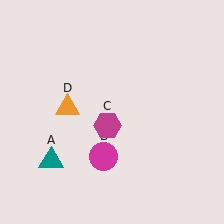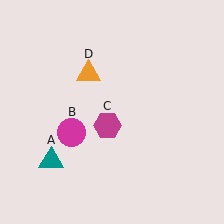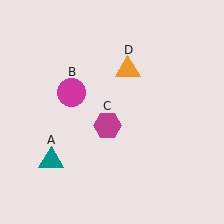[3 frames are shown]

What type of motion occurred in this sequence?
The magenta circle (object B), orange triangle (object D) rotated clockwise around the center of the scene.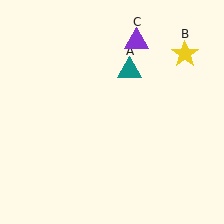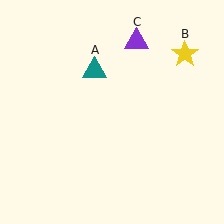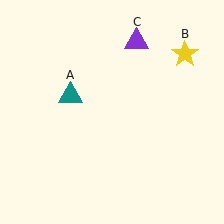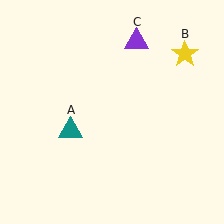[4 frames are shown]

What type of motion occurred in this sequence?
The teal triangle (object A) rotated counterclockwise around the center of the scene.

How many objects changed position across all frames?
1 object changed position: teal triangle (object A).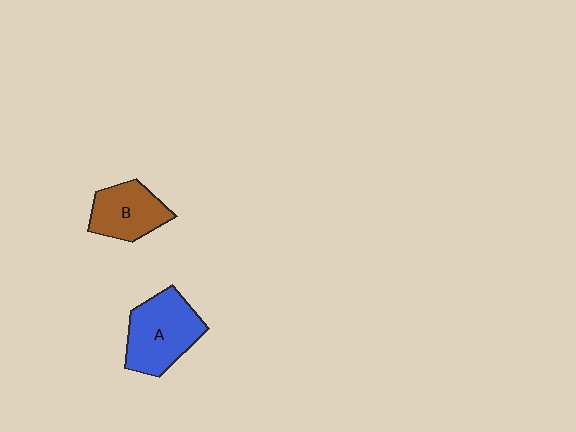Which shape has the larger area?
Shape A (blue).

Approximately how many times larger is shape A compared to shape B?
Approximately 1.3 times.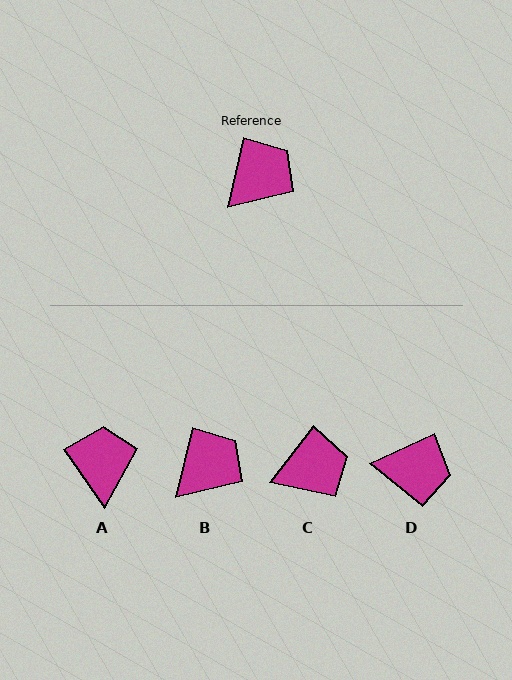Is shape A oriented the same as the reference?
No, it is off by about 48 degrees.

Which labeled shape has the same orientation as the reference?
B.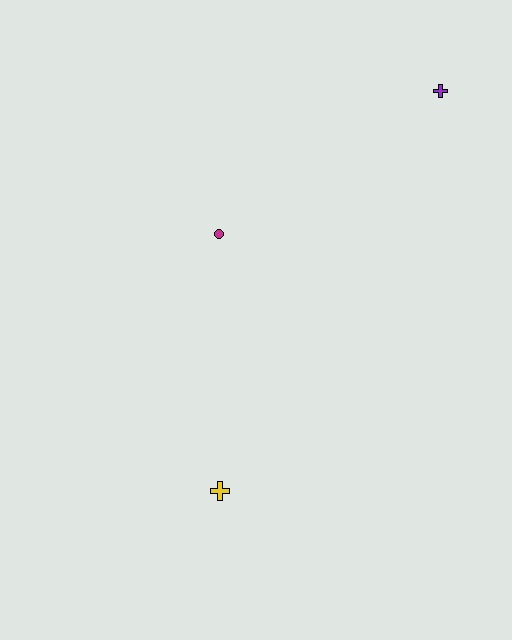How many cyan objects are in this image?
There are no cyan objects.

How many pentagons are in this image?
There are no pentagons.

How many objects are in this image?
There are 3 objects.